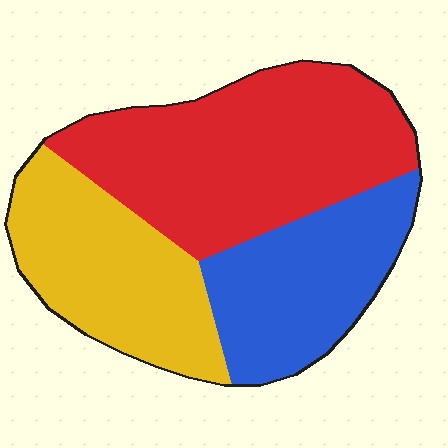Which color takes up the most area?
Red, at roughly 45%.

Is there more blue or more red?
Red.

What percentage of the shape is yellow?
Yellow takes up between a quarter and a half of the shape.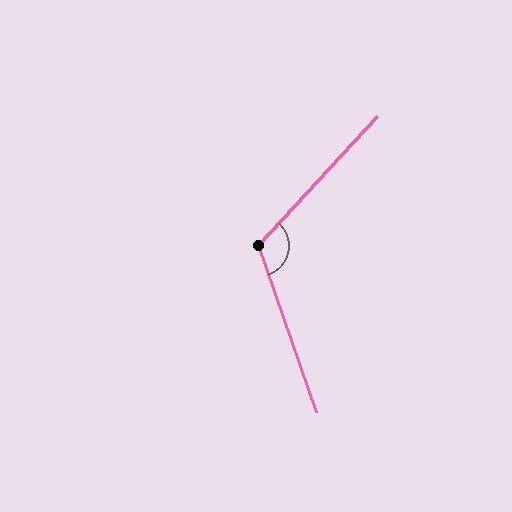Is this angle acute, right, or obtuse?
It is obtuse.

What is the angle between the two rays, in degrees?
Approximately 118 degrees.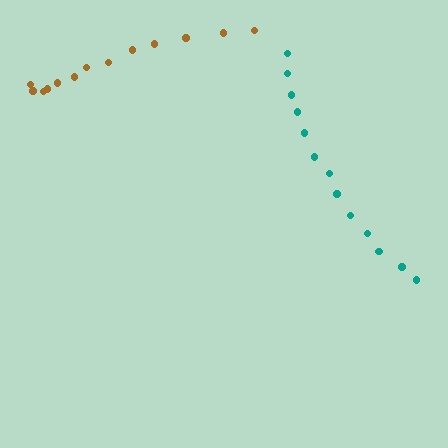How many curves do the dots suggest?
There are 2 distinct paths.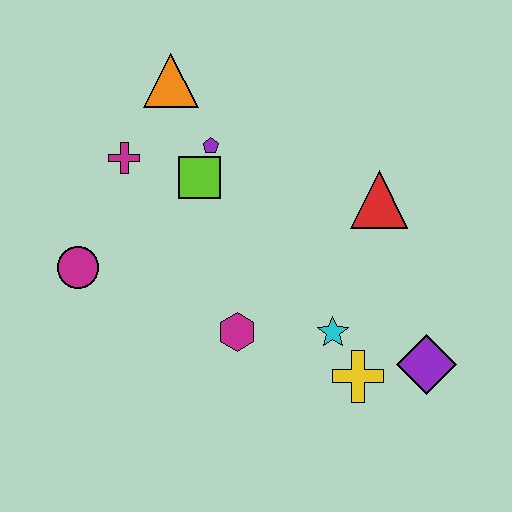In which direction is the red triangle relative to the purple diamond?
The red triangle is above the purple diamond.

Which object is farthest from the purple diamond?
The orange triangle is farthest from the purple diamond.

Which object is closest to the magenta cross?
The lime square is closest to the magenta cross.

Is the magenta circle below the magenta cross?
Yes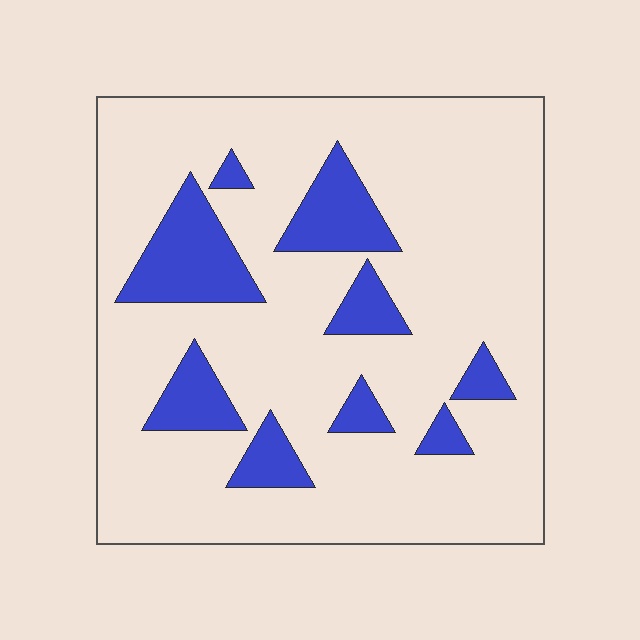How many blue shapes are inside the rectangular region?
9.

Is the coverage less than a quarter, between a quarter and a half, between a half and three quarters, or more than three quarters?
Less than a quarter.